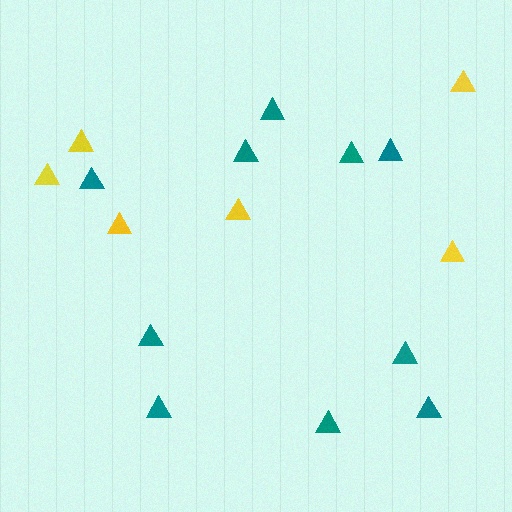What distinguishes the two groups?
There are 2 groups: one group of yellow triangles (6) and one group of teal triangles (10).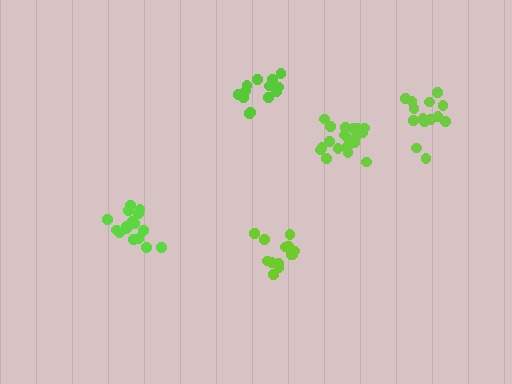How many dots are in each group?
Group 1: 17 dots, Group 2: 15 dots, Group 3: 13 dots, Group 4: 19 dots, Group 5: 13 dots (77 total).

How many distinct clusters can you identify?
There are 5 distinct clusters.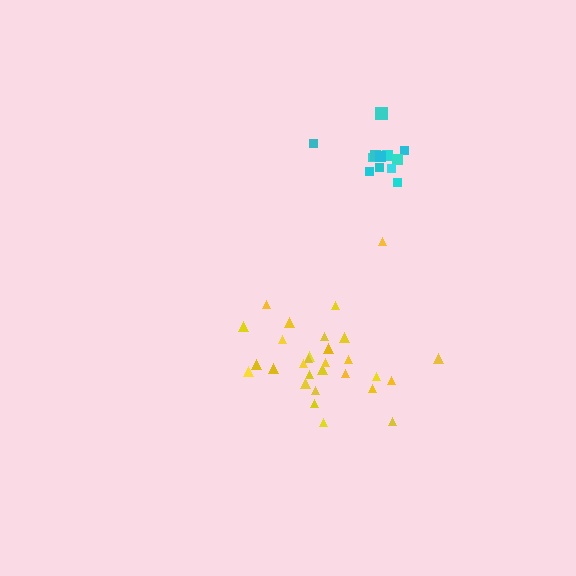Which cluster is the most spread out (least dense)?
Yellow.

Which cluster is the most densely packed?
Cyan.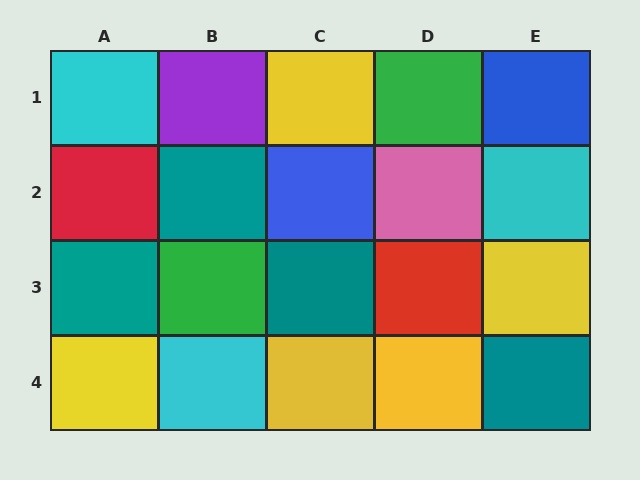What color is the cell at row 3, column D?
Red.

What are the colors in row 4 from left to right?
Yellow, cyan, yellow, yellow, teal.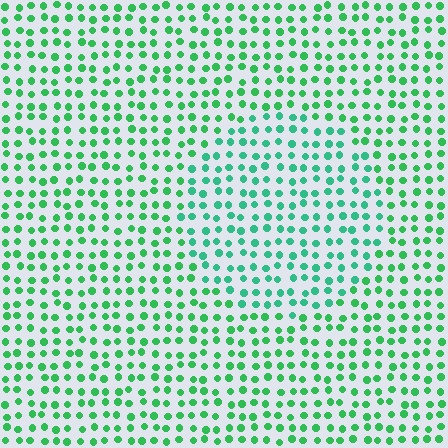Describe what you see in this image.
The image is filled with small green elements in a uniform arrangement. A circle-shaped region is visible where the elements are tinted to a slightly different hue, forming a subtle color boundary.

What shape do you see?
I see a circle.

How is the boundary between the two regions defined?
The boundary is defined purely by a slight shift in hue (about 22 degrees). Spacing, size, and orientation are identical on both sides.